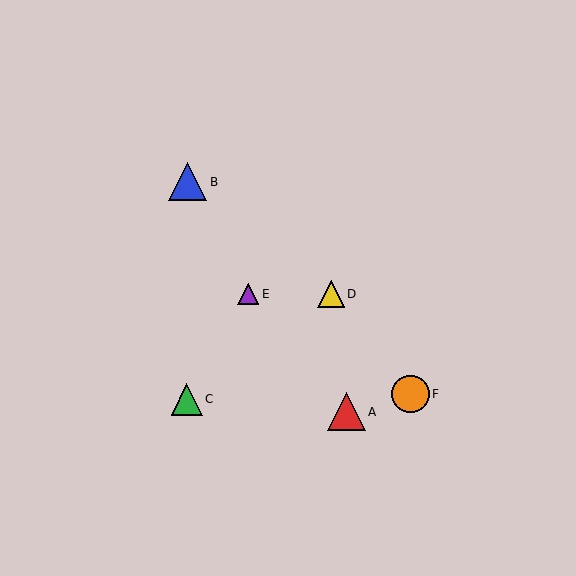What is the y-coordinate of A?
Object A is at y≈412.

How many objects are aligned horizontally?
2 objects (D, E) are aligned horizontally.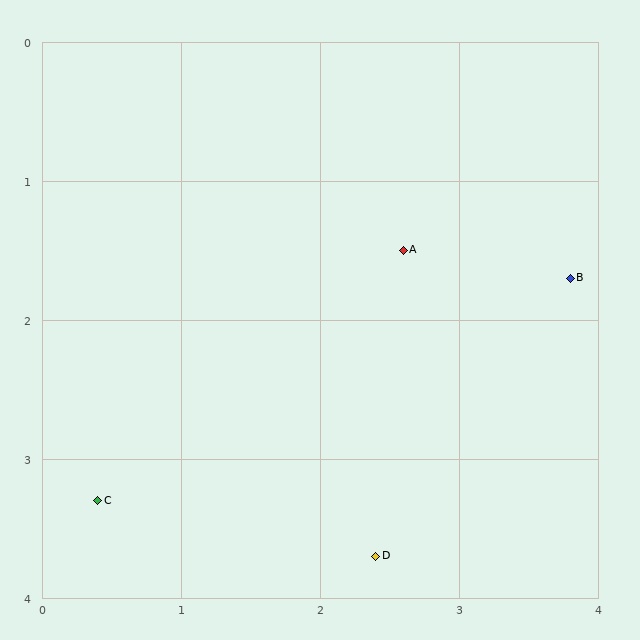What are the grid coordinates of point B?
Point B is at approximately (3.8, 1.7).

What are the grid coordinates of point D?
Point D is at approximately (2.4, 3.7).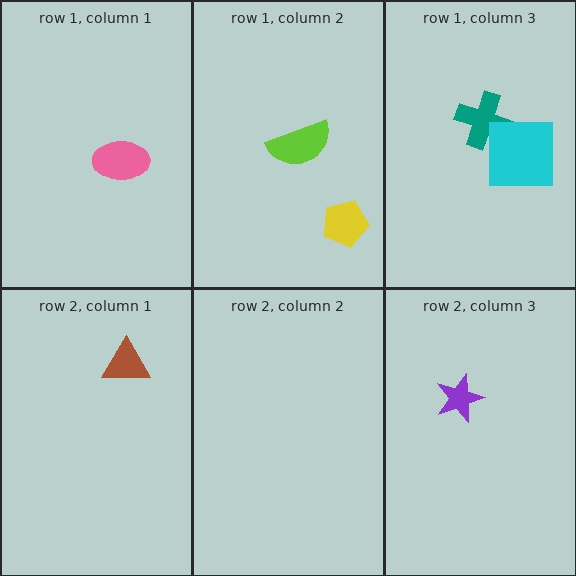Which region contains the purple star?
The row 2, column 3 region.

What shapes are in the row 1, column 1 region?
The pink ellipse.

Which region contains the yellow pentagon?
The row 1, column 2 region.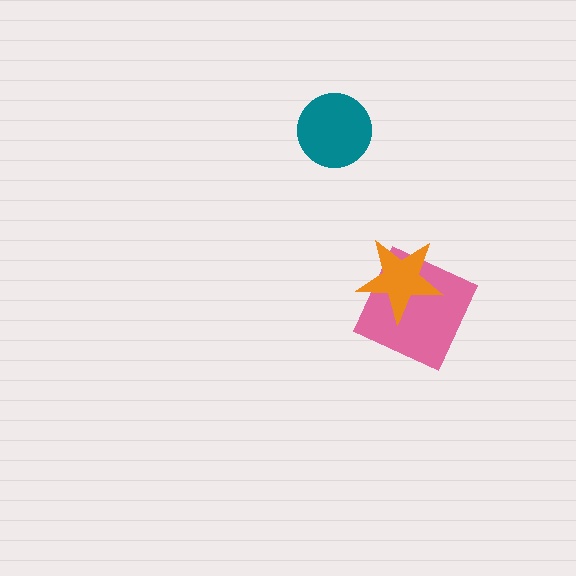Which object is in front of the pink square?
The orange star is in front of the pink square.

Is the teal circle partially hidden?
No, no other shape covers it.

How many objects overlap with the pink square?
1 object overlaps with the pink square.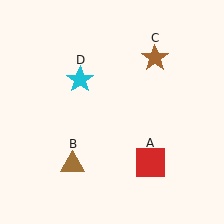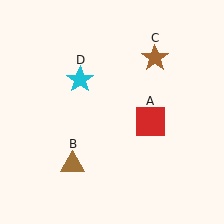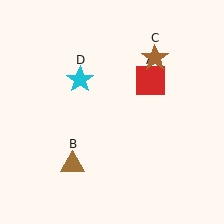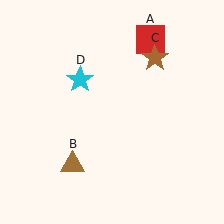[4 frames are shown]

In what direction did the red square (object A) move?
The red square (object A) moved up.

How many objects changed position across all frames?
1 object changed position: red square (object A).